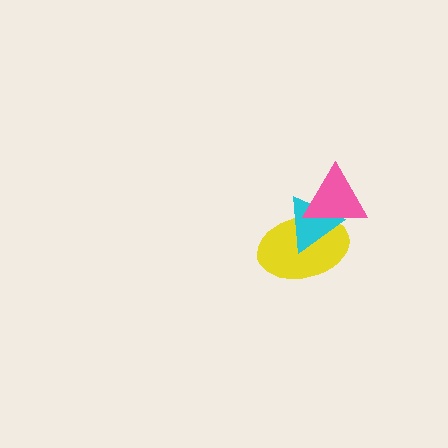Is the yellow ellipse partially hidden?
Yes, it is partially covered by another shape.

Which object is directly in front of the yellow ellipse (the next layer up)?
The cyan triangle is directly in front of the yellow ellipse.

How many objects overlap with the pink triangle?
2 objects overlap with the pink triangle.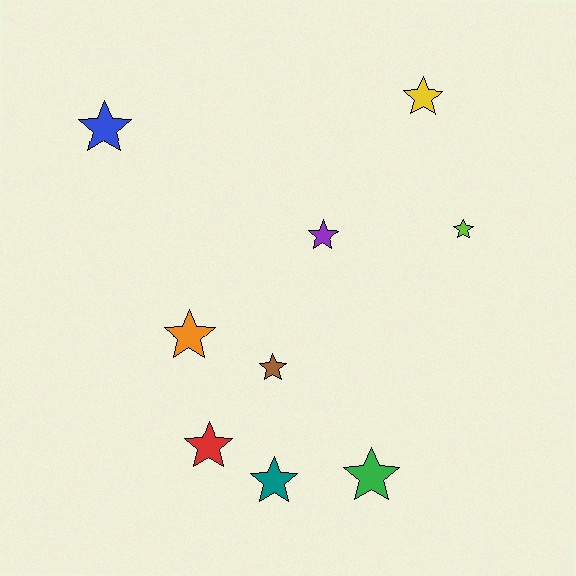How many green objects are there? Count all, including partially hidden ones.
There is 1 green object.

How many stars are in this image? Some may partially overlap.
There are 9 stars.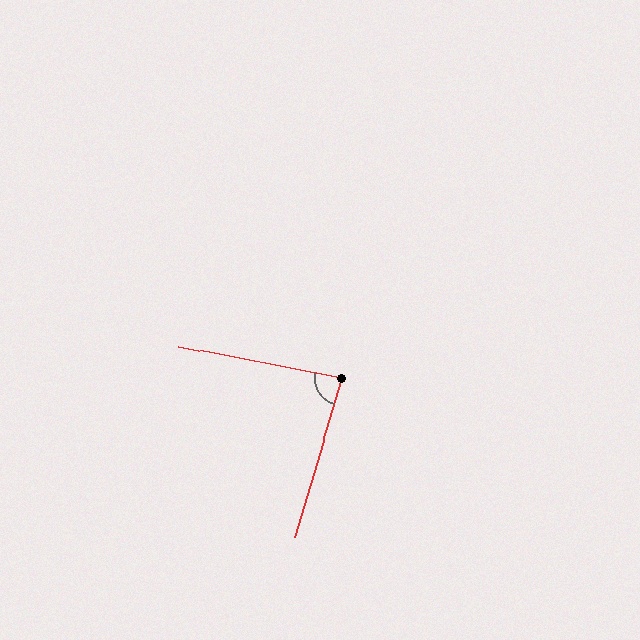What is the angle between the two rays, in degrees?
Approximately 85 degrees.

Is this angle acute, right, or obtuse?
It is acute.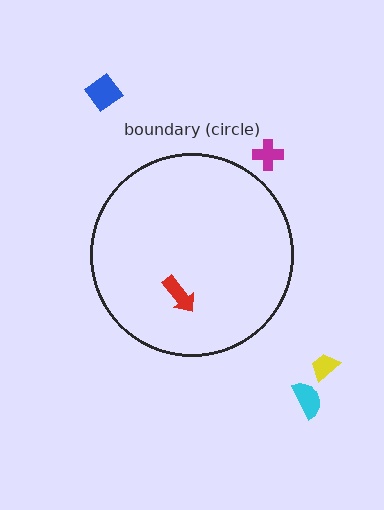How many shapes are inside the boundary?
1 inside, 4 outside.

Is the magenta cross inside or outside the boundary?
Outside.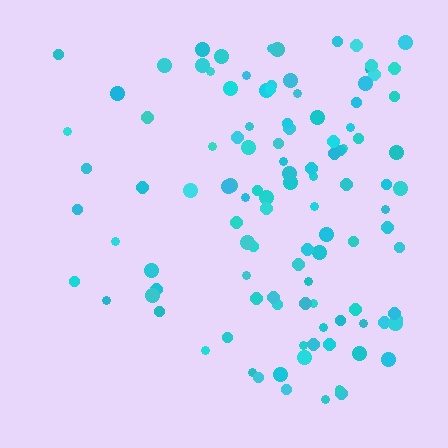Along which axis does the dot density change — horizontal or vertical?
Horizontal.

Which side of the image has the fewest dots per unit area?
The left.